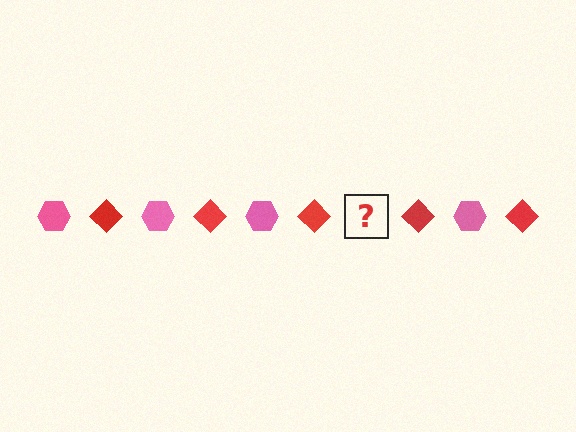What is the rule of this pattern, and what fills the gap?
The rule is that the pattern alternates between pink hexagon and red diamond. The gap should be filled with a pink hexagon.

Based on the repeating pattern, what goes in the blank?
The blank should be a pink hexagon.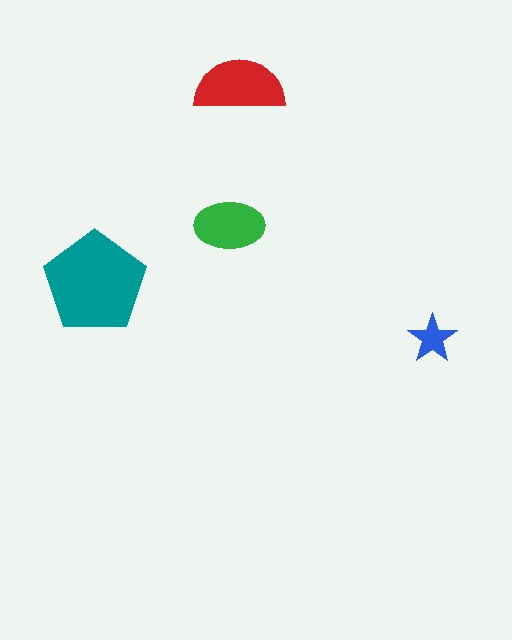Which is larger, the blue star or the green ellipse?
The green ellipse.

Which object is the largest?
The teal pentagon.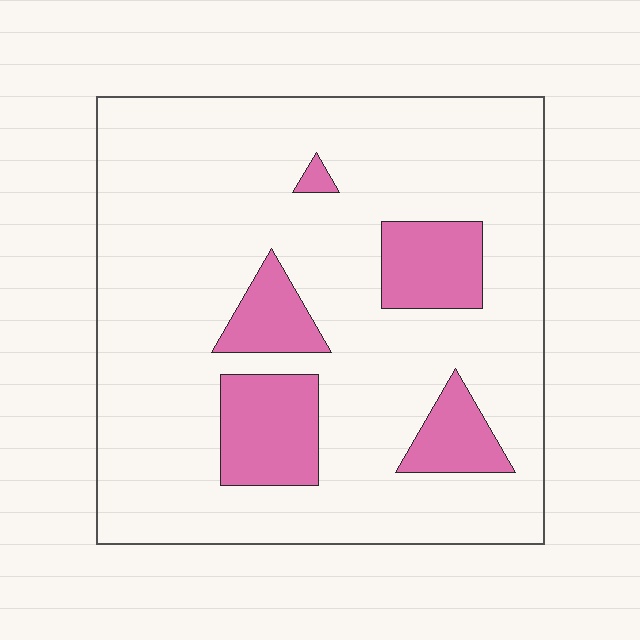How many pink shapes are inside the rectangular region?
5.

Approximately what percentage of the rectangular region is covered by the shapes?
Approximately 15%.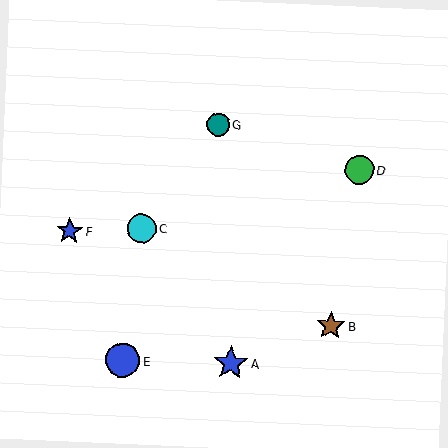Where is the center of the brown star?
The center of the brown star is at (331, 326).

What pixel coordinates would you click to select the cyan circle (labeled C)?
Click at (142, 228) to select the cyan circle C.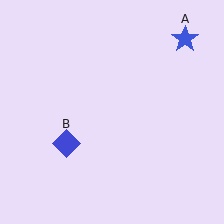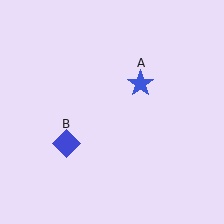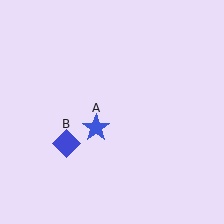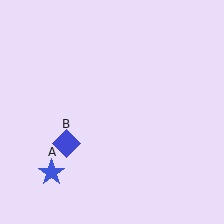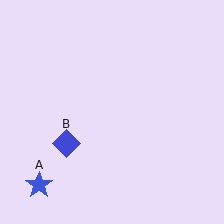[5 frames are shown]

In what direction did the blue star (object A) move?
The blue star (object A) moved down and to the left.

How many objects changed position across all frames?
1 object changed position: blue star (object A).